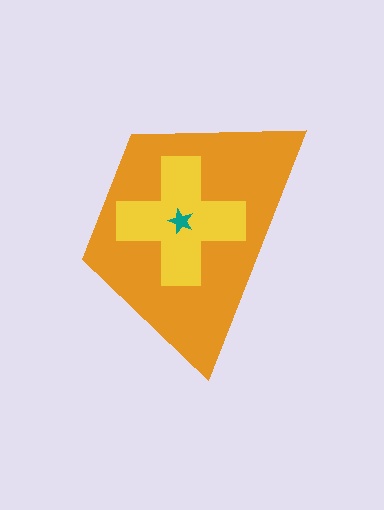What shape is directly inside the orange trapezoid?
The yellow cross.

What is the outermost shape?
The orange trapezoid.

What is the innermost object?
The teal star.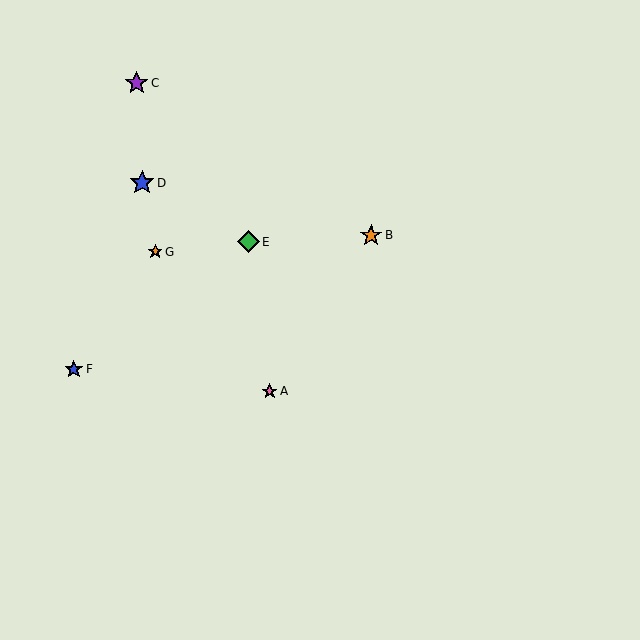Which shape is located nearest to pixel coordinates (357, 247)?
The orange star (labeled B) at (371, 235) is nearest to that location.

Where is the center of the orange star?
The center of the orange star is at (371, 235).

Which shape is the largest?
The blue star (labeled D) is the largest.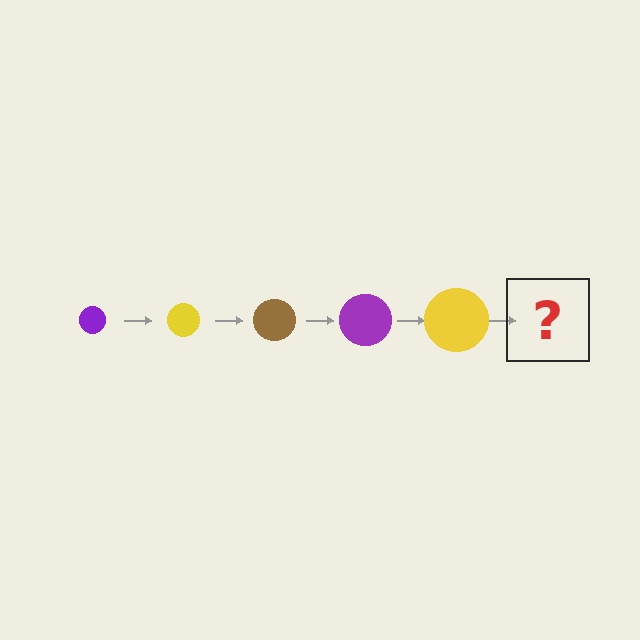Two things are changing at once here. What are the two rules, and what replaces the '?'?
The two rules are that the circle grows larger each step and the color cycles through purple, yellow, and brown. The '?' should be a brown circle, larger than the previous one.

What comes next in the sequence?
The next element should be a brown circle, larger than the previous one.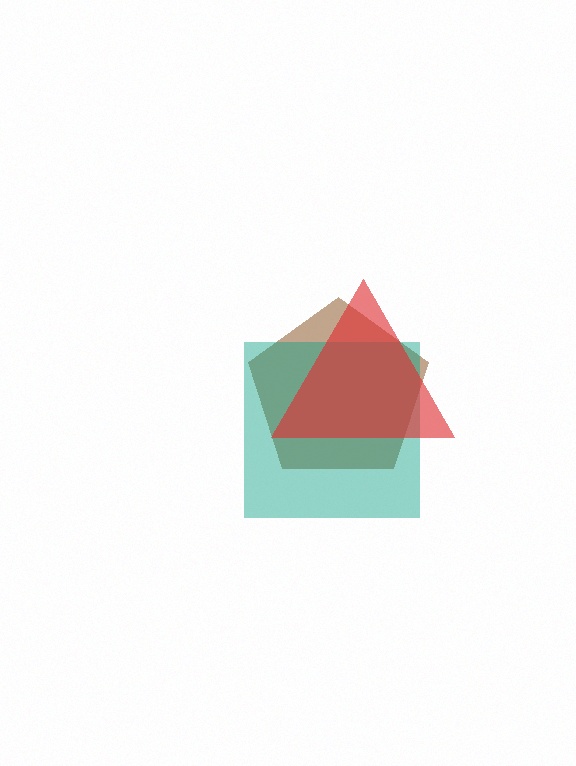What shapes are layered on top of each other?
The layered shapes are: a brown pentagon, a teal square, a red triangle.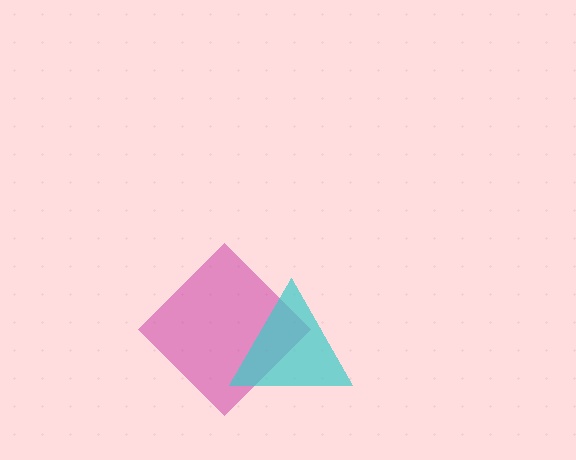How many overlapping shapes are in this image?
There are 2 overlapping shapes in the image.